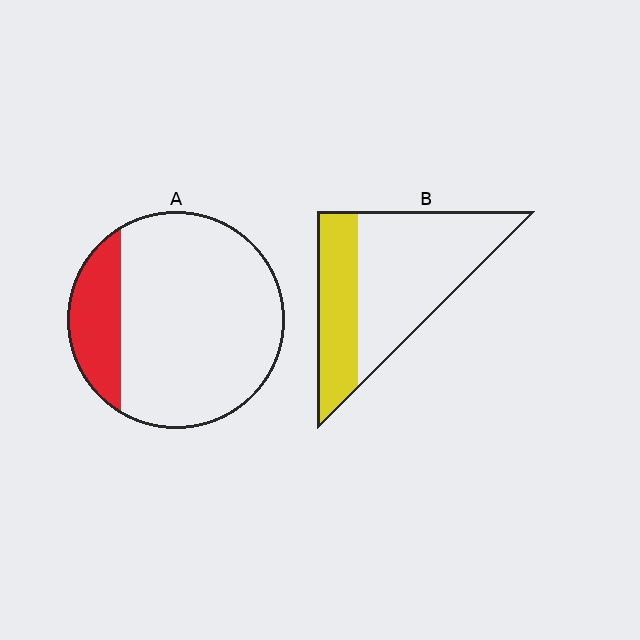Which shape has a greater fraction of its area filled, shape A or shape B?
Shape B.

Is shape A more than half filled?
No.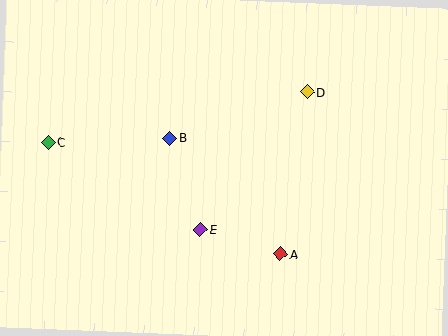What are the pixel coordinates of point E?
Point E is at (200, 230).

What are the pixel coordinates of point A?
Point A is at (280, 254).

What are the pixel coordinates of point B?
Point B is at (170, 138).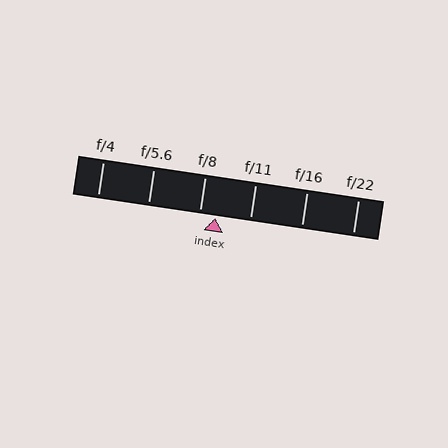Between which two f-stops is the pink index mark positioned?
The index mark is between f/8 and f/11.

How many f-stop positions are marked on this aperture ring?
There are 6 f-stop positions marked.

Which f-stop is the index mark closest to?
The index mark is closest to f/8.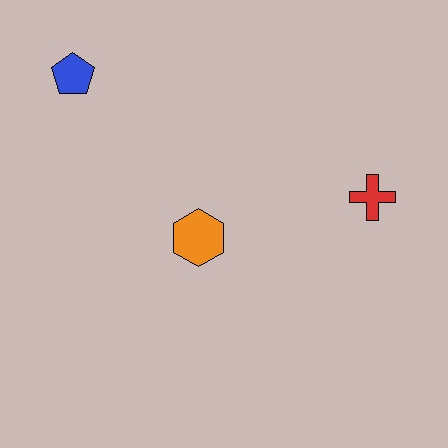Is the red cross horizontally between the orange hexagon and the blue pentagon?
No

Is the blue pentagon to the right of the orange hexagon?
No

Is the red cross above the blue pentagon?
No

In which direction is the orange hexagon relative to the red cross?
The orange hexagon is to the left of the red cross.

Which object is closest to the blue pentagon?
The orange hexagon is closest to the blue pentagon.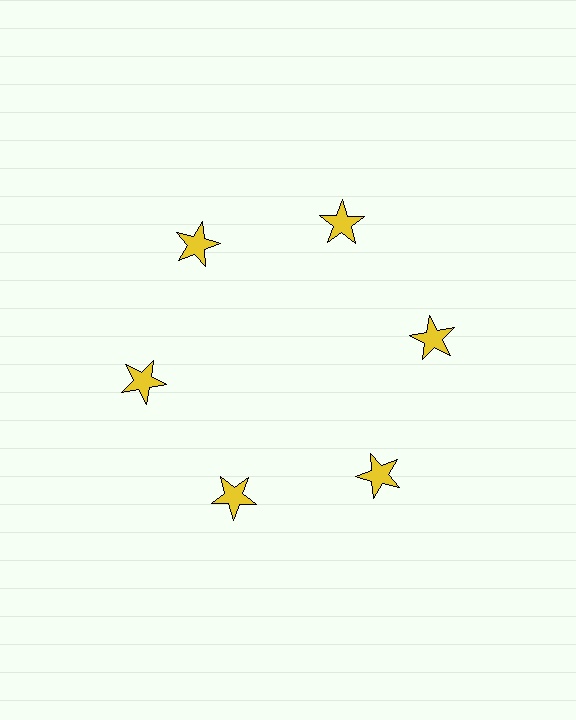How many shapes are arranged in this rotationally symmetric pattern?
There are 6 shapes, arranged in 6 groups of 1.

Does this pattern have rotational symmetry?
Yes, this pattern has 6-fold rotational symmetry. It looks the same after rotating 60 degrees around the center.